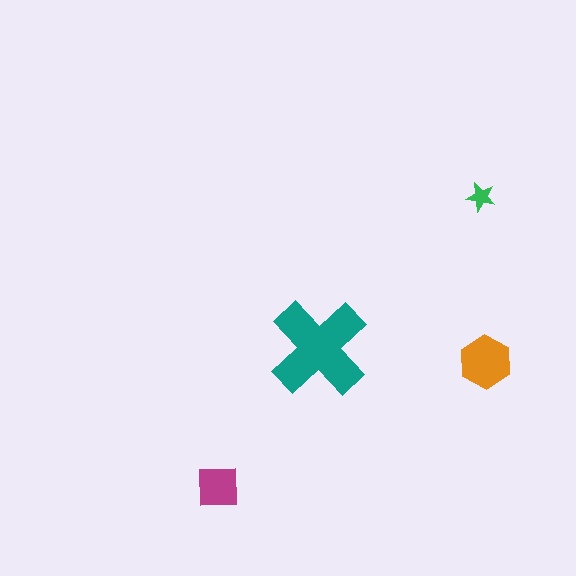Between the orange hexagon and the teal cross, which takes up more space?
The teal cross.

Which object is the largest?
The teal cross.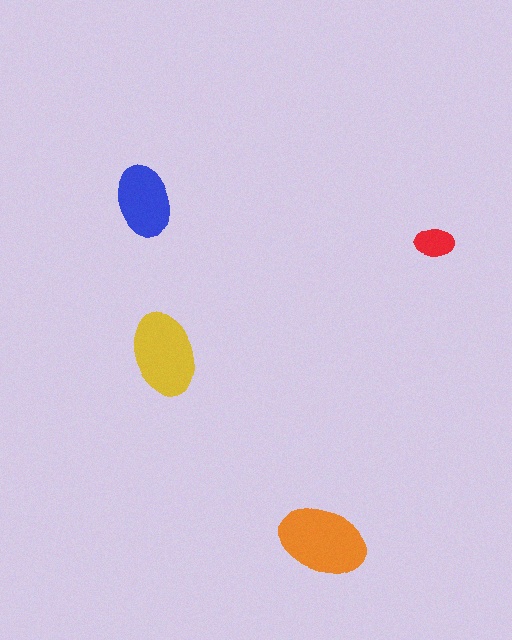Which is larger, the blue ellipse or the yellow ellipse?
The yellow one.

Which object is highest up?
The blue ellipse is topmost.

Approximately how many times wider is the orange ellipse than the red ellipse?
About 2 times wider.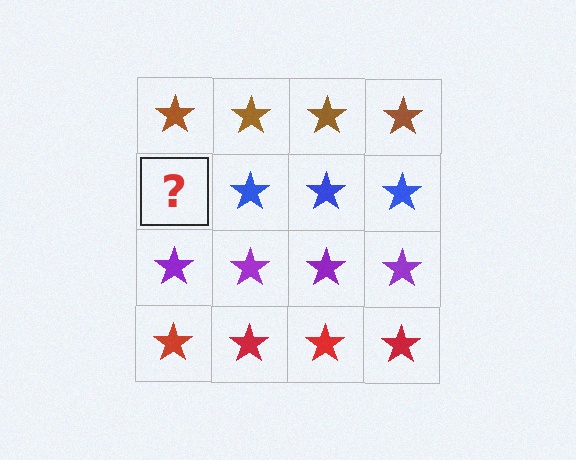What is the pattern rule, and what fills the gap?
The rule is that each row has a consistent color. The gap should be filled with a blue star.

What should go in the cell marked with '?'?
The missing cell should contain a blue star.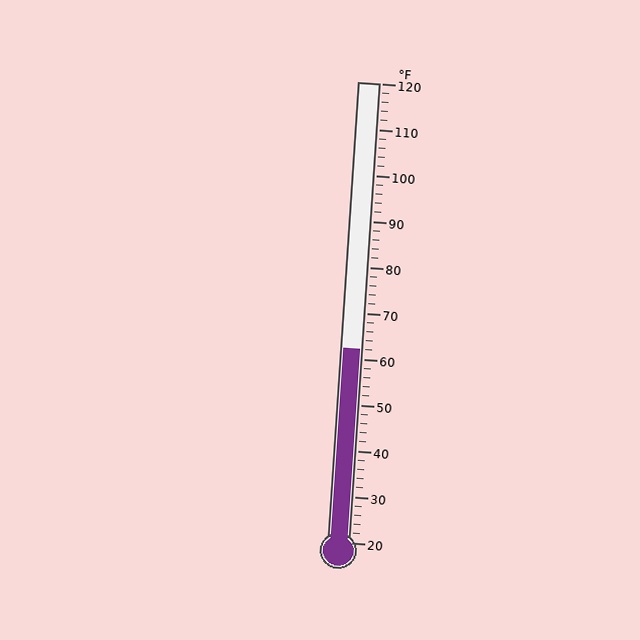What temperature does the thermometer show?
The thermometer shows approximately 62°F.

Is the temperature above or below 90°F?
The temperature is below 90°F.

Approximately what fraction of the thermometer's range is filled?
The thermometer is filled to approximately 40% of its range.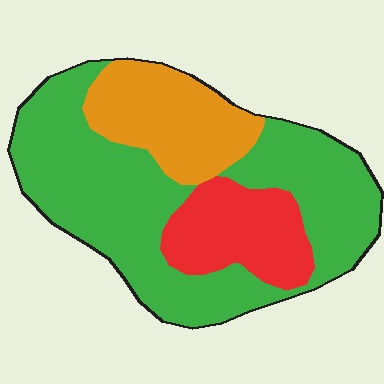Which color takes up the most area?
Green, at roughly 60%.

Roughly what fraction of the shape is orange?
Orange covers around 20% of the shape.